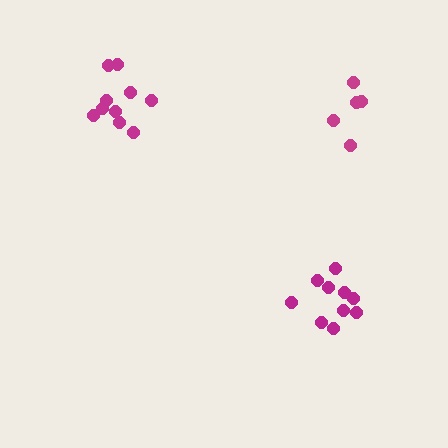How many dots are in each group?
Group 1: 10 dots, Group 2: 10 dots, Group 3: 5 dots (25 total).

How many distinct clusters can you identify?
There are 3 distinct clusters.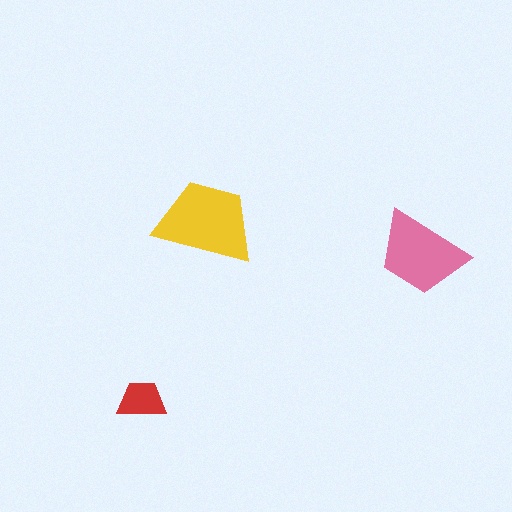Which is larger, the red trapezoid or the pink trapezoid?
The pink one.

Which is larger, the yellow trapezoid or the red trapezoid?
The yellow one.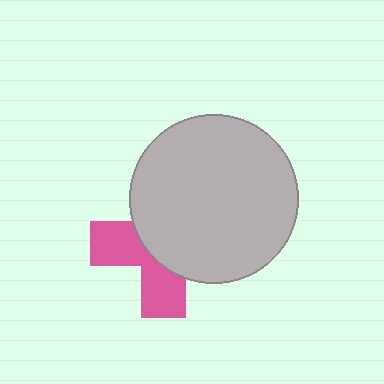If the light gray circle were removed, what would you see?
You would see the complete pink cross.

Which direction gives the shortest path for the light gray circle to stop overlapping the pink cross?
Moving toward the upper-right gives the shortest separation.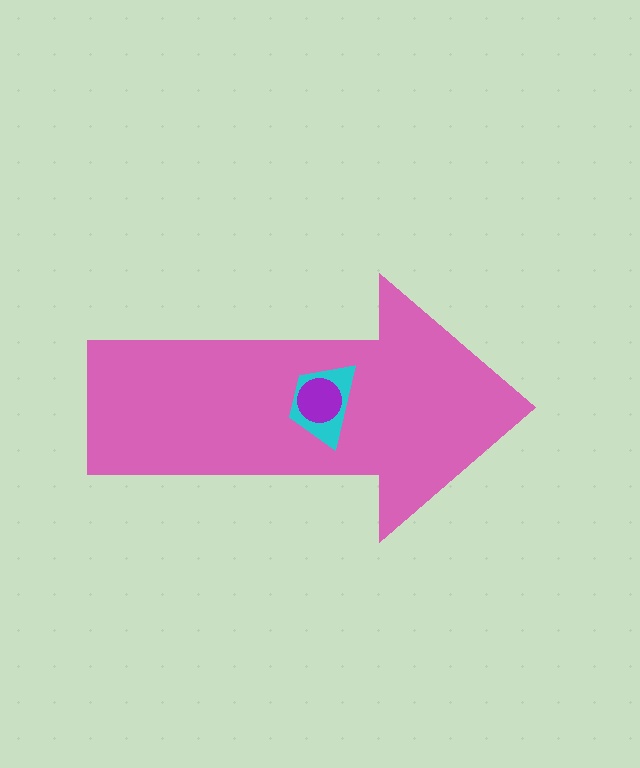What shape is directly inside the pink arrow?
The cyan trapezoid.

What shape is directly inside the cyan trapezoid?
The purple circle.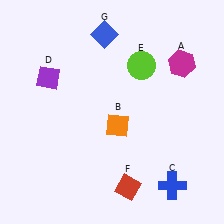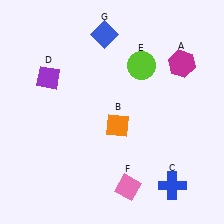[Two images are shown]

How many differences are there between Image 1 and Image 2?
There is 1 difference between the two images.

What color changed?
The diamond (F) changed from red in Image 1 to pink in Image 2.